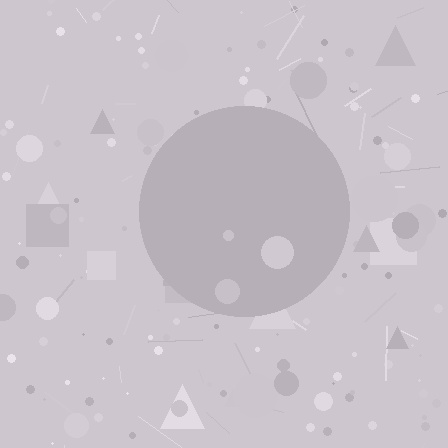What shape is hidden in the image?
A circle is hidden in the image.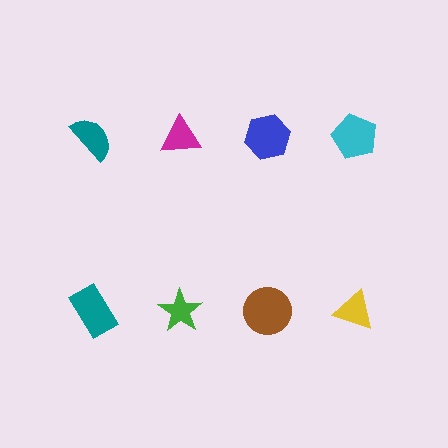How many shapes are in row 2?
4 shapes.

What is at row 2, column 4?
A yellow triangle.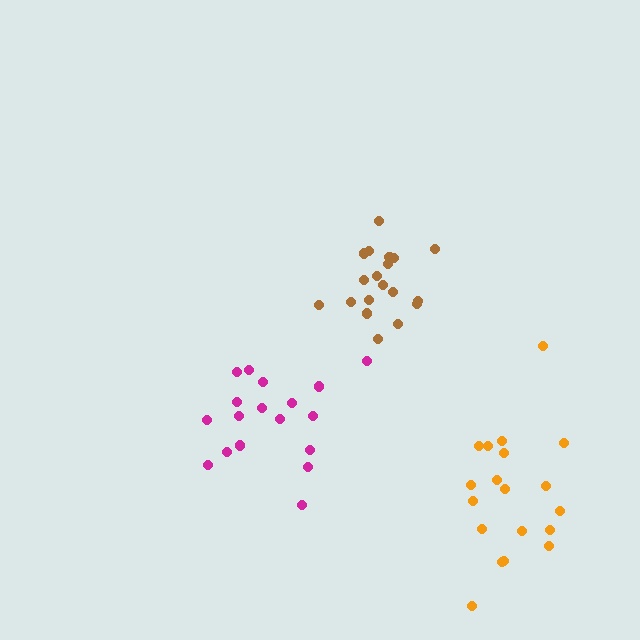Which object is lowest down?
The orange cluster is bottommost.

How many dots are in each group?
Group 1: 18 dots, Group 2: 19 dots, Group 3: 19 dots (56 total).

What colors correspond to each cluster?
The clusters are colored: magenta, brown, orange.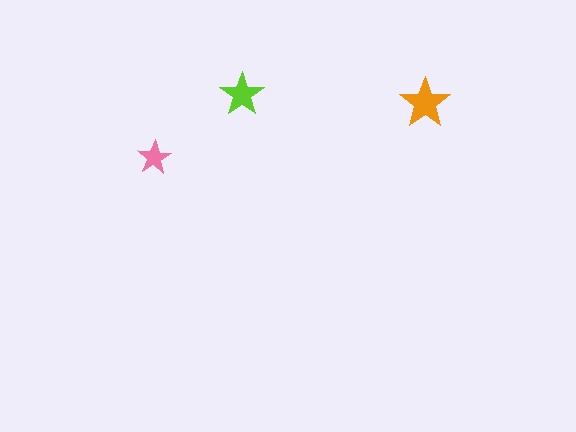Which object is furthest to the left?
The pink star is leftmost.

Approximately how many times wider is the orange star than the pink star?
About 1.5 times wider.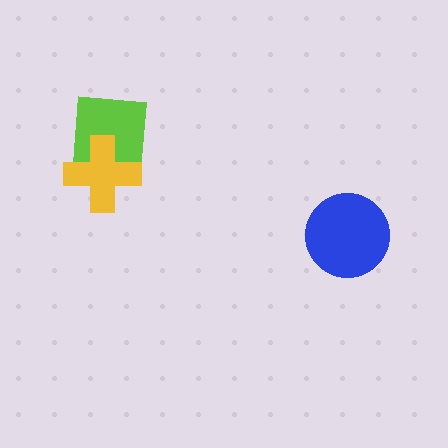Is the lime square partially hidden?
Yes, it is partially covered by another shape.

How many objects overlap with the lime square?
1 object overlaps with the lime square.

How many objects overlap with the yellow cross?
1 object overlaps with the yellow cross.